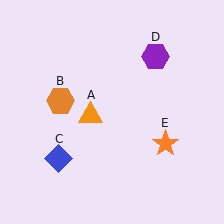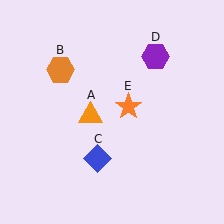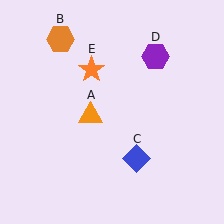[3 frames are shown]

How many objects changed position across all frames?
3 objects changed position: orange hexagon (object B), blue diamond (object C), orange star (object E).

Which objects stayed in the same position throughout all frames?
Orange triangle (object A) and purple hexagon (object D) remained stationary.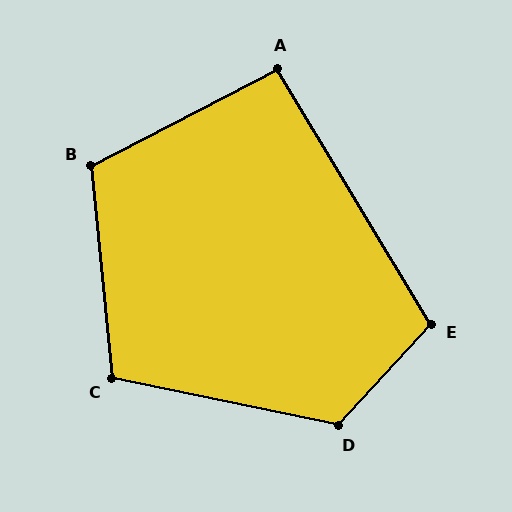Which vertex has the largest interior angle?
D, at approximately 121 degrees.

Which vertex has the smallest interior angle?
A, at approximately 94 degrees.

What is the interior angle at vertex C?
Approximately 108 degrees (obtuse).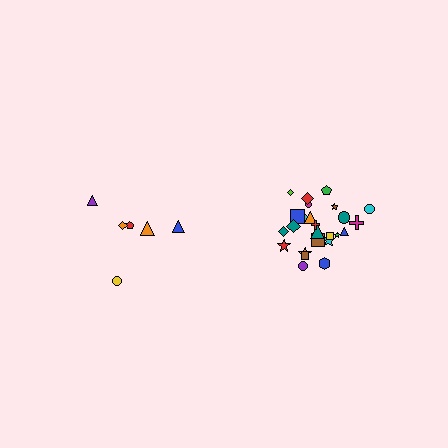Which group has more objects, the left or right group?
The right group.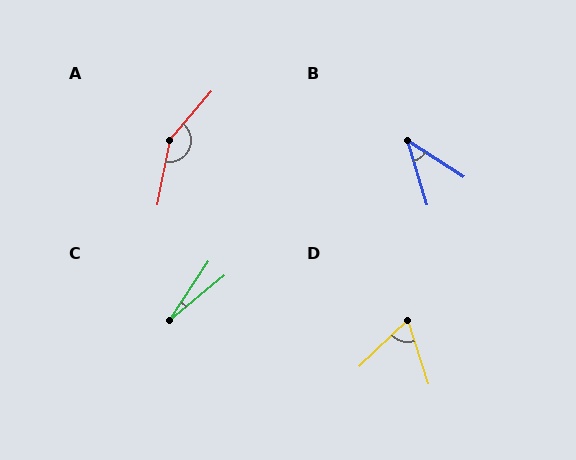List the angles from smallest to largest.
C (17°), B (41°), D (64°), A (151°).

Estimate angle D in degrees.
Approximately 64 degrees.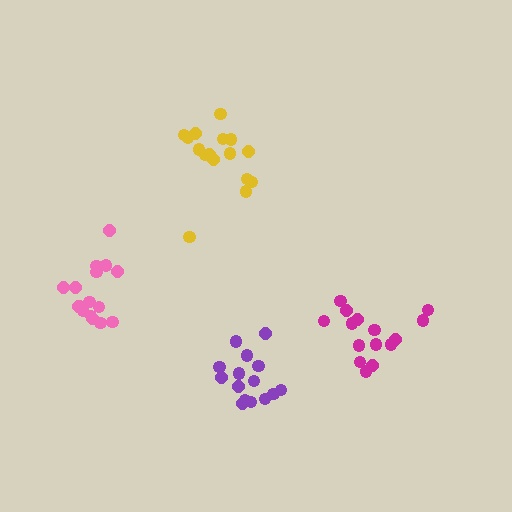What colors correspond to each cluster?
The clusters are colored: purple, pink, magenta, yellow.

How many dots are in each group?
Group 1: 15 dots, Group 2: 17 dots, Group 3: 15 dots, Group 4: 16 dots (63 total).